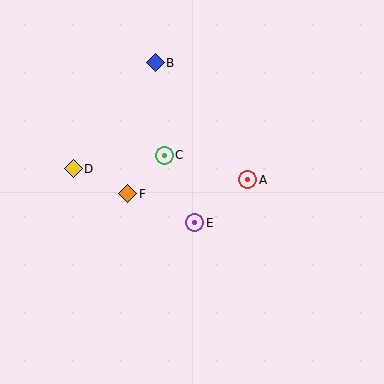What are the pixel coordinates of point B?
Point B is at (155, 63).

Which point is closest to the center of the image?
Point E at (195, 223) is closest to the center.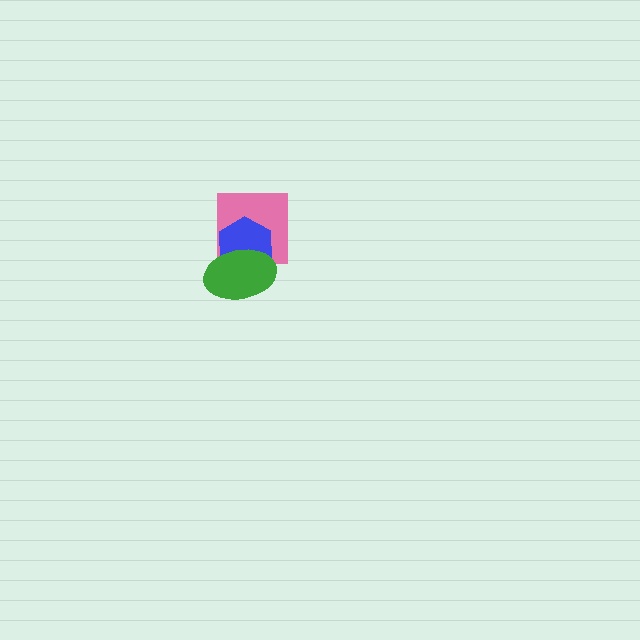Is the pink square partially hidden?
Yes, it is partially covered by another shape.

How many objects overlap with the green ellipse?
2 objects overlap with the green ellipse.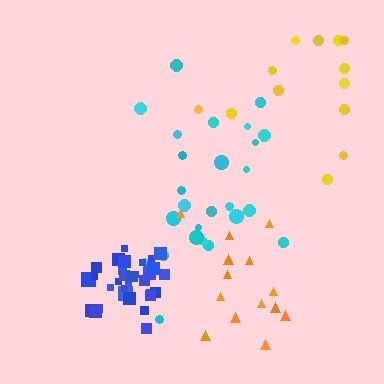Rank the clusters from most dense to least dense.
blue, cyan, orange, yellow.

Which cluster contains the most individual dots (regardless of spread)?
Blue (34).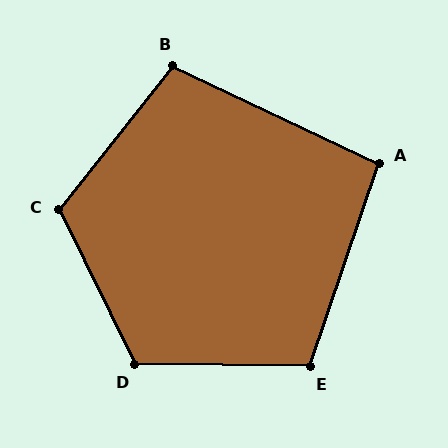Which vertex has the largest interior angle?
D, at approximately 117 degrees.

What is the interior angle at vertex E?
Approximately 108 degrees (obtuse).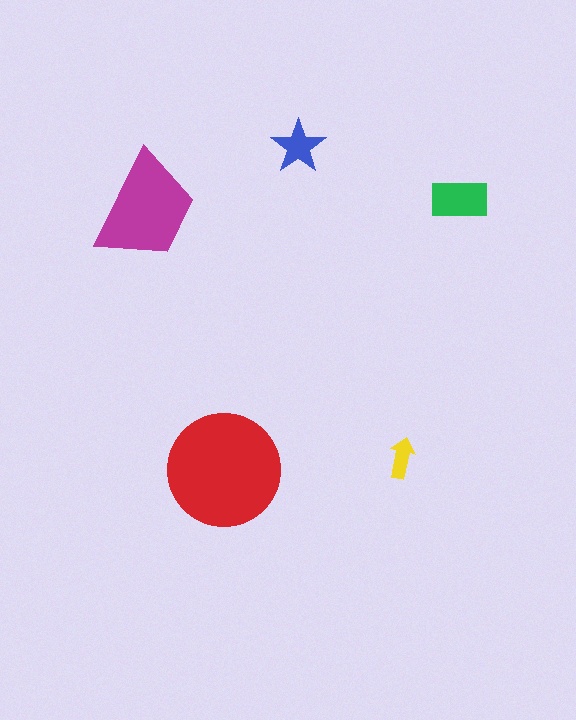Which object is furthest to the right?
The green rectangle is rightmost.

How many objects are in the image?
There are 5 objects in the image.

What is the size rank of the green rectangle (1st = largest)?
3rd.